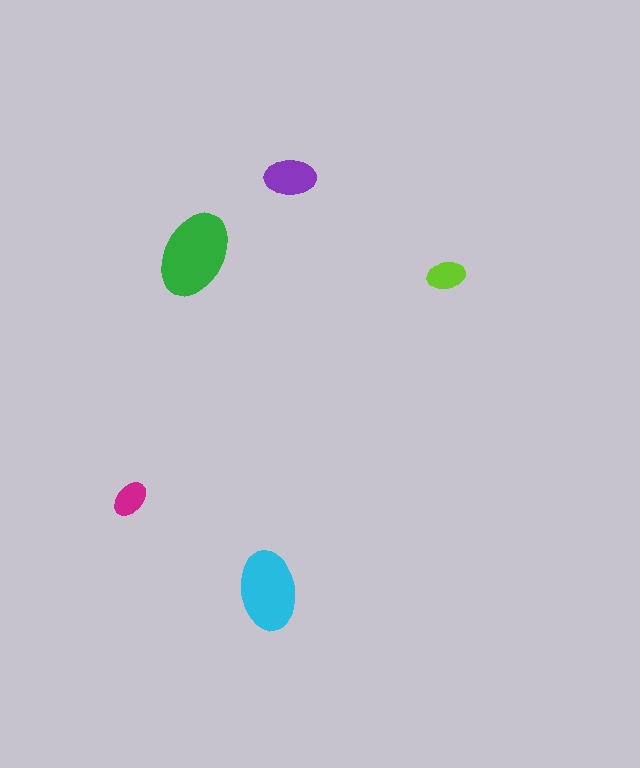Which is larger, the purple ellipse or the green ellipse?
The green one.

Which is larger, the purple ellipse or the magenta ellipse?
The purple one.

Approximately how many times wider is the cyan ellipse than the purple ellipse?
About 1.5 times wider.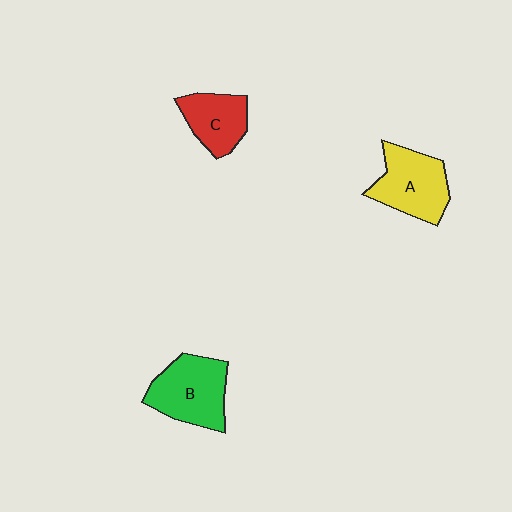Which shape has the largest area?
Shape B (green).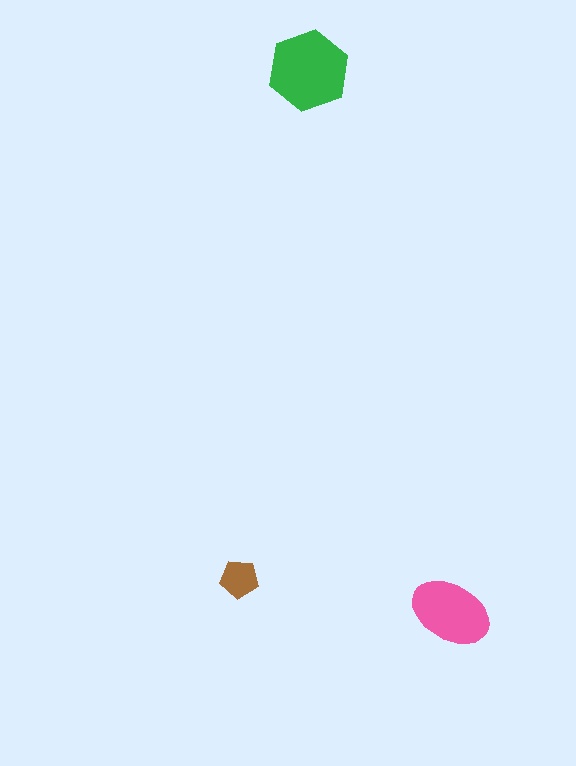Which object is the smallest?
The brown pentagon.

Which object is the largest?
The green hexagon.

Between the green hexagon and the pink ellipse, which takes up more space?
The green hexagon.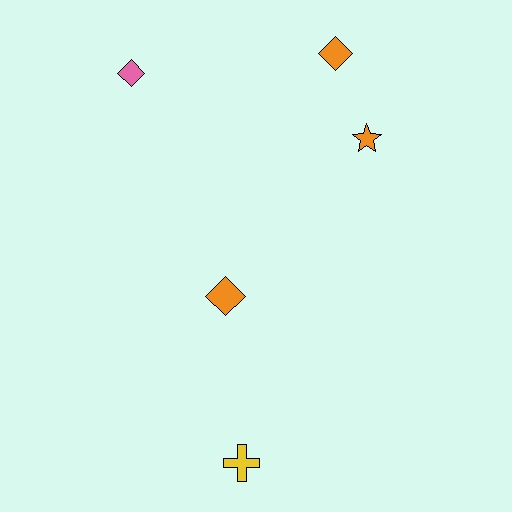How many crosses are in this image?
There is 1 cross.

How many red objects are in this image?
There are no red objects.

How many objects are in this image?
There are 5 objects.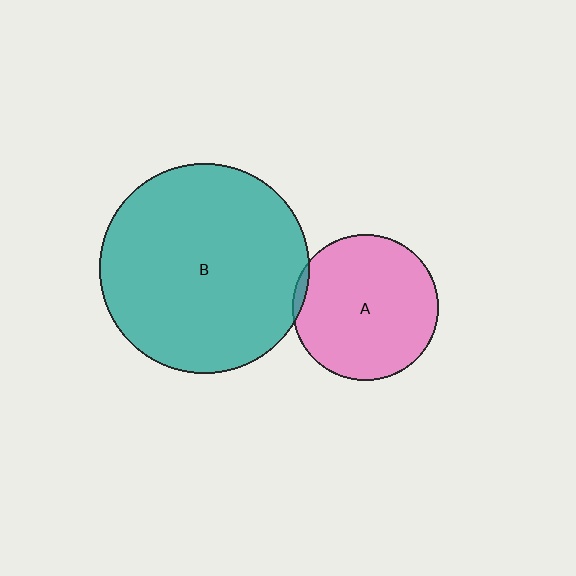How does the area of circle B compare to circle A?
Approximately 2.1 times.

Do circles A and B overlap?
Yes.